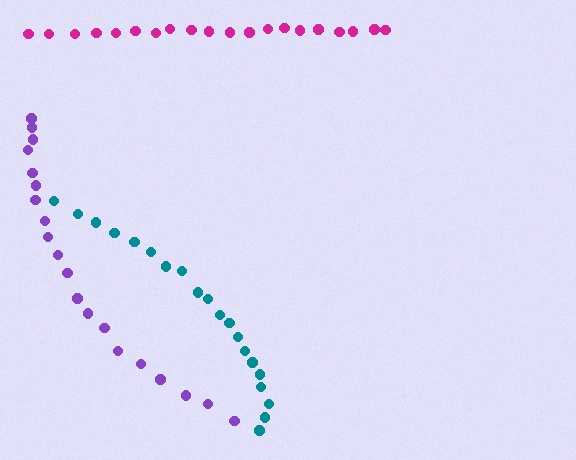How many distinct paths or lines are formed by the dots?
There are 3 distinct paths.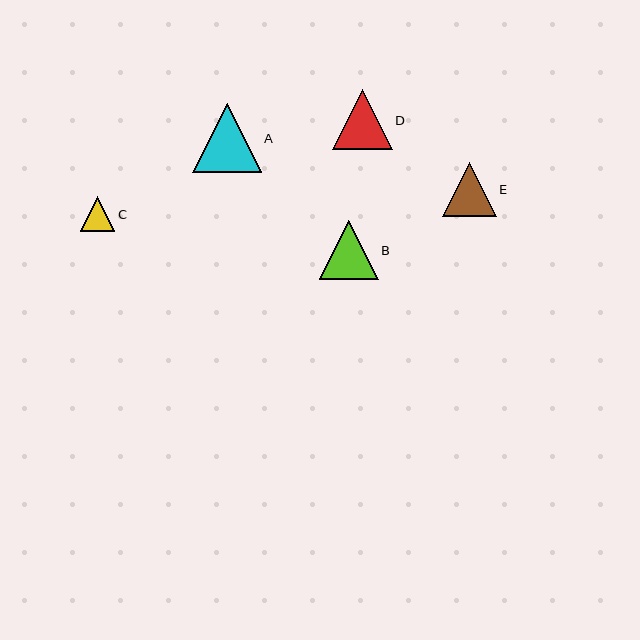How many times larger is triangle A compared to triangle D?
Triangle A is approximately 1.2 times the size of triangle D.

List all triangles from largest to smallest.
From largest to smallest: A, D, B, E, C.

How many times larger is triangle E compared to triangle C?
Triangle E is approximately 1.6 times the size of triangle C.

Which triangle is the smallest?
Triangle C is the smallest with a size of approximately 34 pixels.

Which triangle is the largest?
Triangle A is the largest with a size of approximately 69 pixels.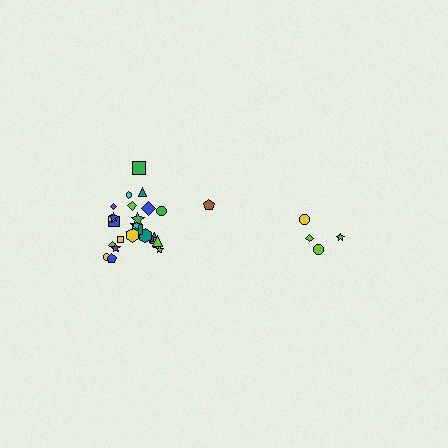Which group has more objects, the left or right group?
The left group.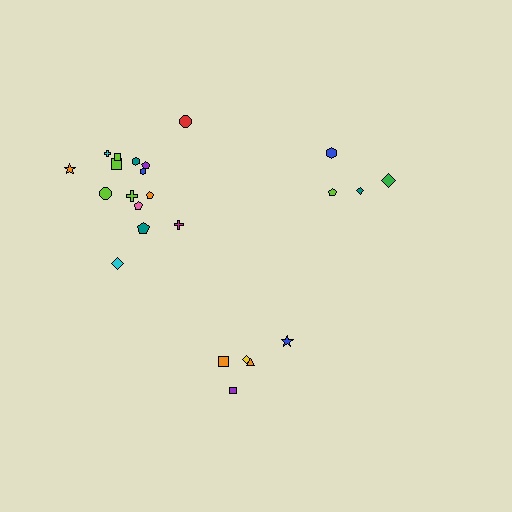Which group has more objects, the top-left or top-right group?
The top-left group.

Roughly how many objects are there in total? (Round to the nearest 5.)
Roughly 25 objects in total.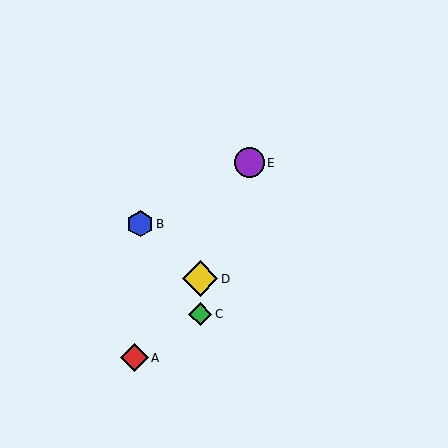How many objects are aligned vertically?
2 objects (C, D) are aligned vertically.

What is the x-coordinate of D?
Object D is at x≈200.